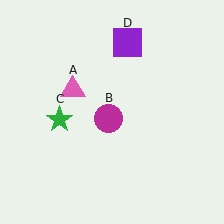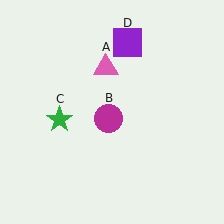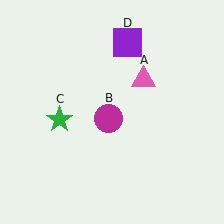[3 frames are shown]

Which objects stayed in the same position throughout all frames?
Magenta circle (object B) and green star (object C) and purple square (object D) remained stationary.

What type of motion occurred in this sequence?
The pink triangle (object A) rotated clockwise around the center of the scene.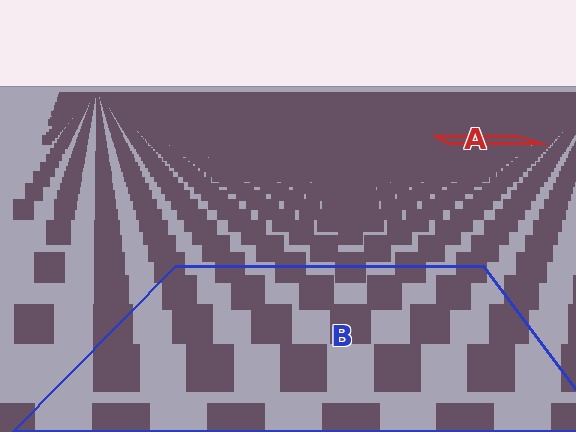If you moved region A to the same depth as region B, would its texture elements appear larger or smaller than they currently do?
They would appear larger. At a closer depth, the same texture elements are projected at a bigger on-screen size.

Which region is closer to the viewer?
Region B is closer. The texture elements there are larger and more spread out.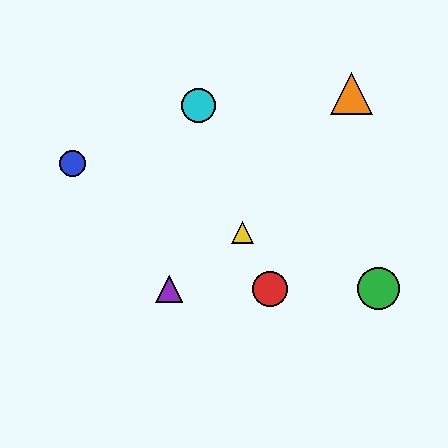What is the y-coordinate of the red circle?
The red circle is at y≈289.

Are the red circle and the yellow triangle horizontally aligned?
No, the red circle is at y≈289 and the yellow triangle is at y≈232.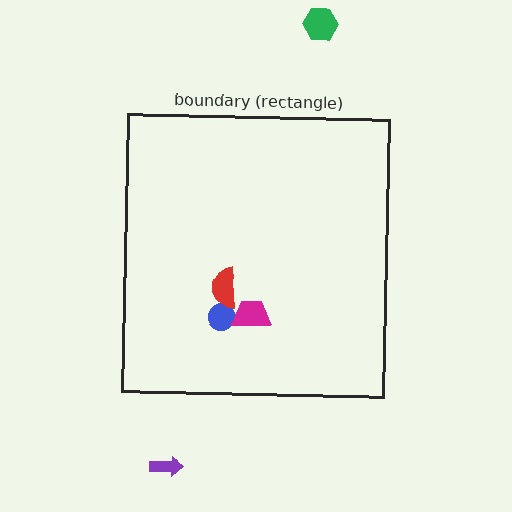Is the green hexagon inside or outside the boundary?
Outside.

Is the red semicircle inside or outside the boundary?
Inside.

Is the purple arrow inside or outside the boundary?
Outside.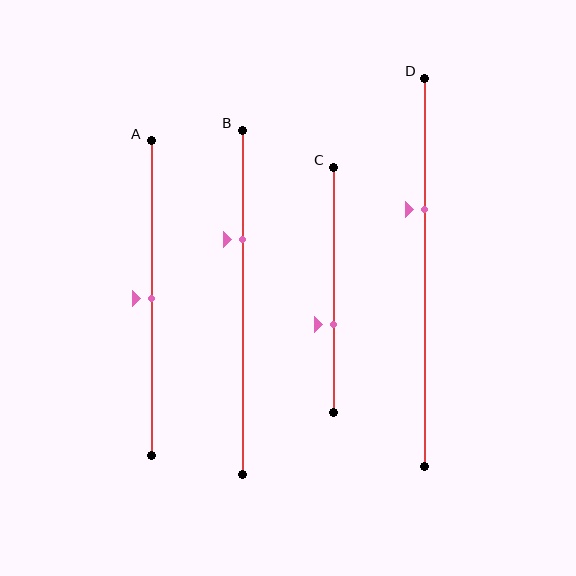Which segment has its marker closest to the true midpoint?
Segment A has its marker closest to the true midpoint.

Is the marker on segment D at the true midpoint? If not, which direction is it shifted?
No, the marker on segment D is shifted upward by about 16% of the segment length.